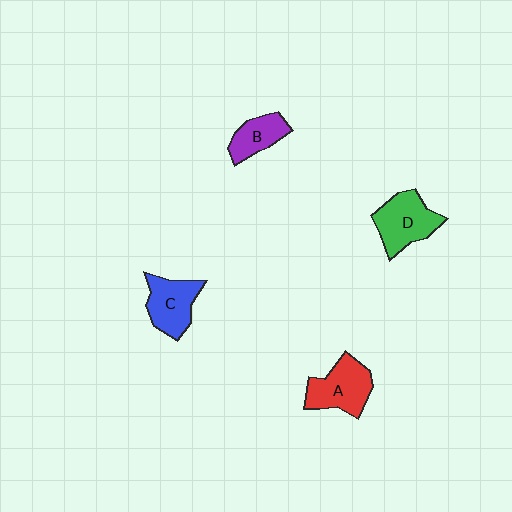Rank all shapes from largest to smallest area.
From largest to smallest: D (green), A (red), C (blue), B (purple).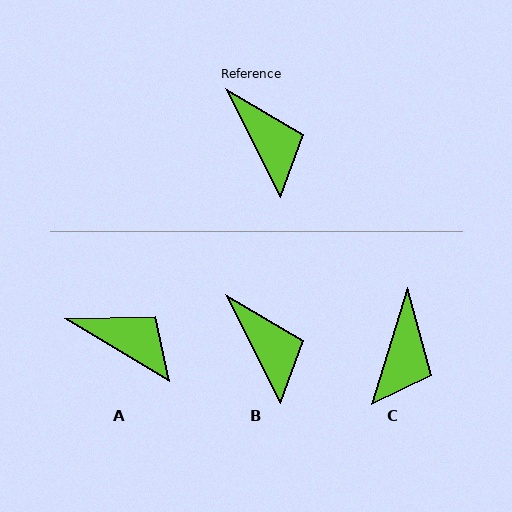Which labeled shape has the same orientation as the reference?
B.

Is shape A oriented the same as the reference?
No, it is off by about 32 degrees.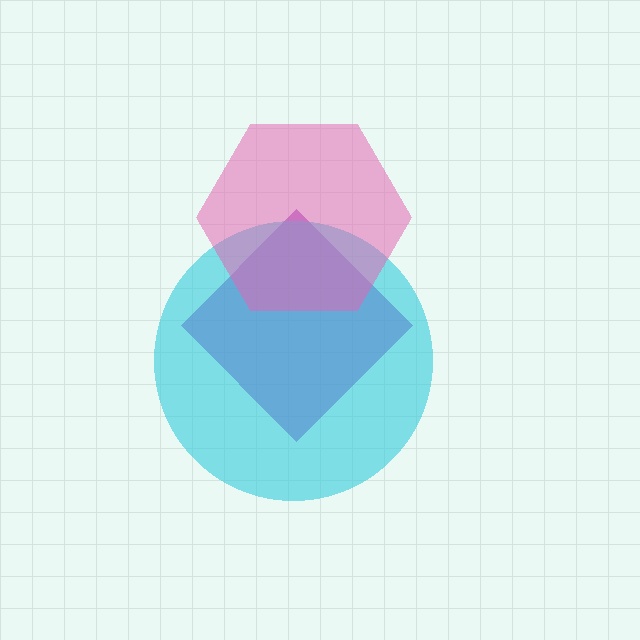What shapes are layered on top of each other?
The layered shapes are: a purple diamond, a cyan circle, a pink hexagon.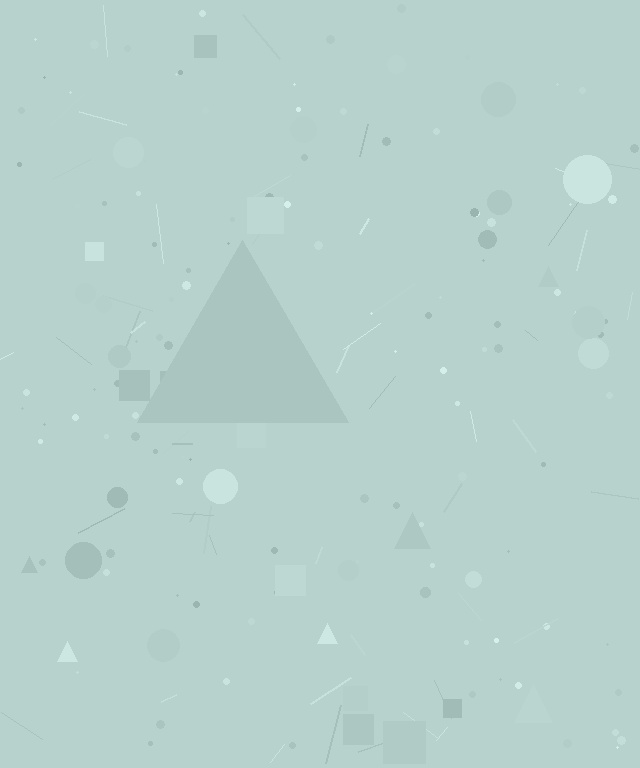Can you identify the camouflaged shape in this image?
The camouflaged shape is a triangle.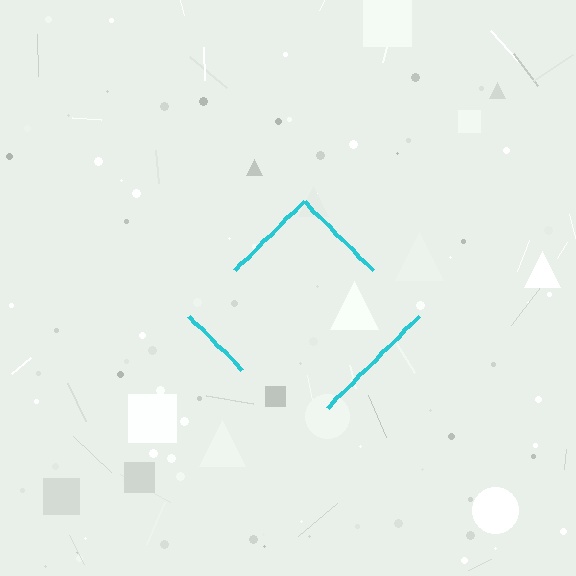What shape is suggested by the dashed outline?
The dashed outline suggests a diamond.